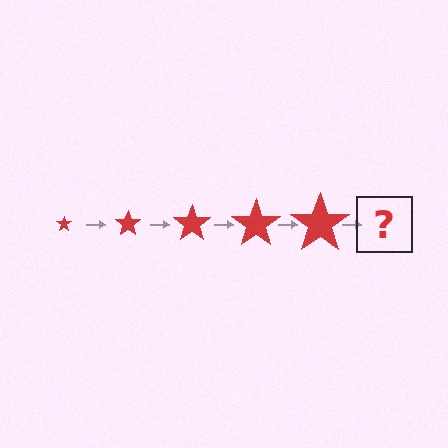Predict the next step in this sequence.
The next step is a red star, larger than the previous one.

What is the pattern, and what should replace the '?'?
The pattern is that the star gets progressively larger each step. The '?' should be a red star, larger than the previous one.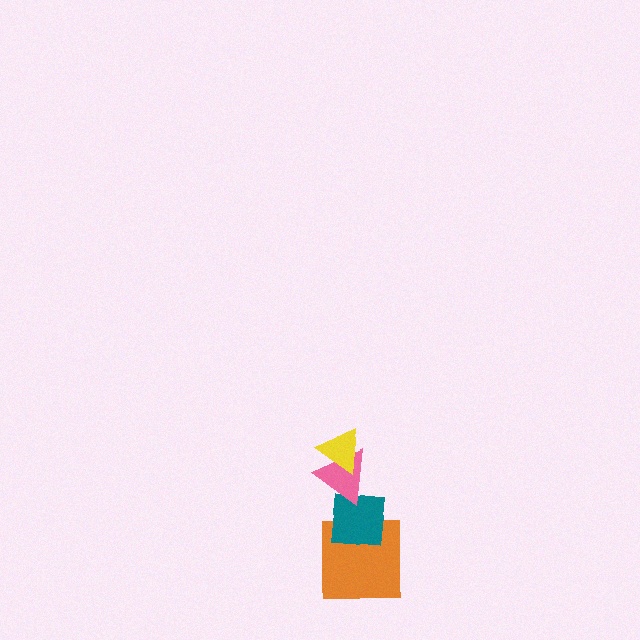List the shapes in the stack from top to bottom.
From top to bottom: the yellow triangle, the pink triangle, the teal square, the orange square.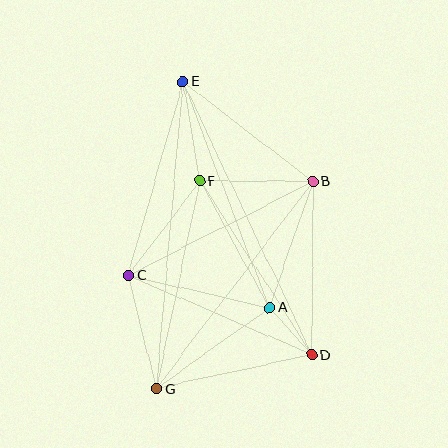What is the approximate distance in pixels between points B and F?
The distance between B and F is approximately 113 pixels.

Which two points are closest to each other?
Points A and D are closest to each other.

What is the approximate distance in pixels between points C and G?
The distance between C and G is approximately 117 pixels.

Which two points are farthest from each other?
Points E and G are farthest from each other.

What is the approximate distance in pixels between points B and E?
The distance between B and E is approximately 163 pixels.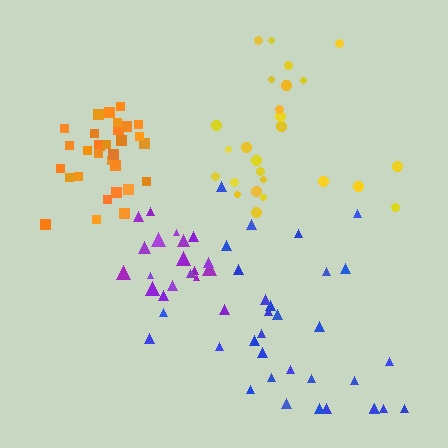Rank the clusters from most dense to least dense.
orange, purple, yellow, blue.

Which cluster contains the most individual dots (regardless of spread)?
Blue (32).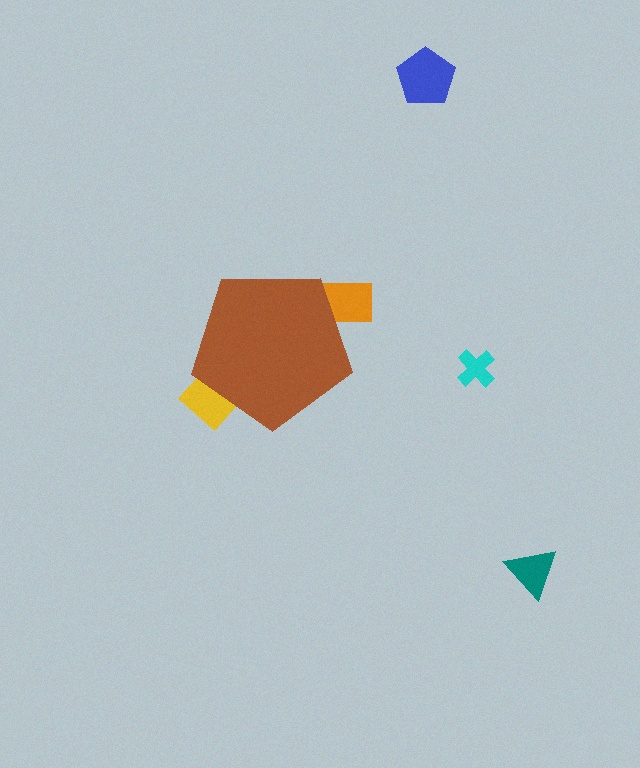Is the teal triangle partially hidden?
No, the teal triangle is fully visible.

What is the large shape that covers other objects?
A brown pentagon.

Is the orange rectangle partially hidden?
Yes, the orange rectangle is partially hidden behind the brown pentagon.